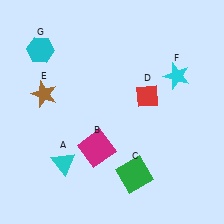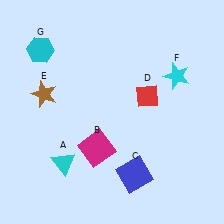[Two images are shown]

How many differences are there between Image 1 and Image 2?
There is 1 difference between the two images.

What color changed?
The square (C) changed from green in Image 1 to blue in Image 2.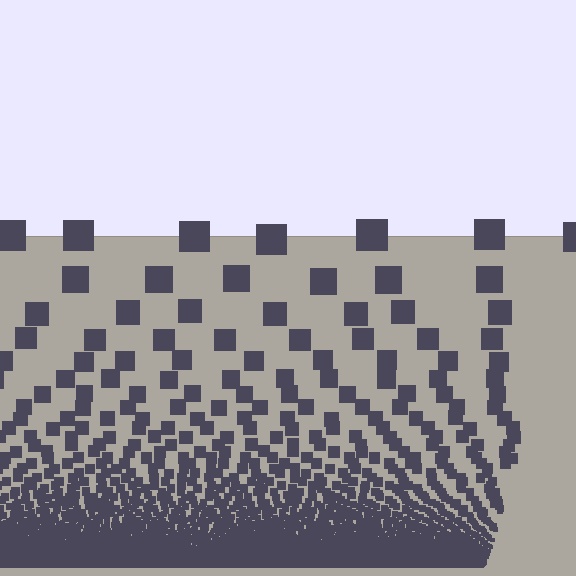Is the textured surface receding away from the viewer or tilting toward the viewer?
The surface appears to tilt toward the viewer. Texture elements get larger and sparser toward the top.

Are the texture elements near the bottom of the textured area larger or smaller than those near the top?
Smaller. The gradient is inverted — elements near the bottom are smaller and denser.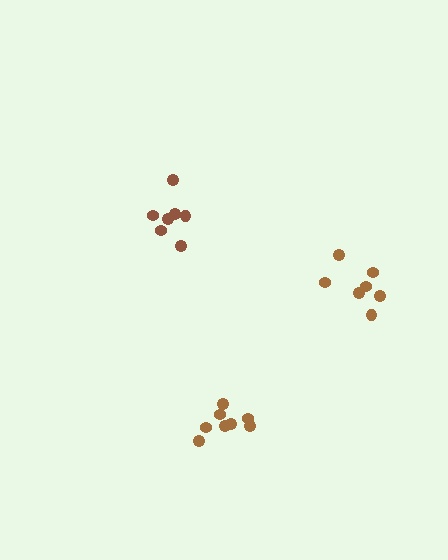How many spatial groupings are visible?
There are 3 spatial groupings.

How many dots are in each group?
Group 1: 7 dots, Group 2: 8 dots, Group 3: 7 dots (22 total).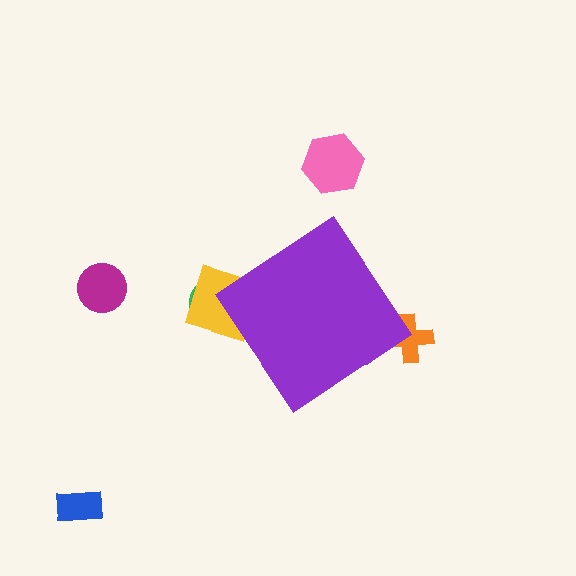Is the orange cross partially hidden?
Yes, the orange cross is partially hidden behind the purple diamond.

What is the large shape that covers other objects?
A purple diamond.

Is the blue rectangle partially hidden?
No, the blue rectangle is fully visible.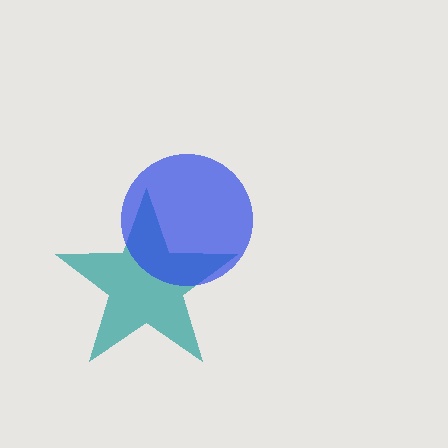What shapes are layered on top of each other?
The layered shapes are: a teal star, a blue circle.